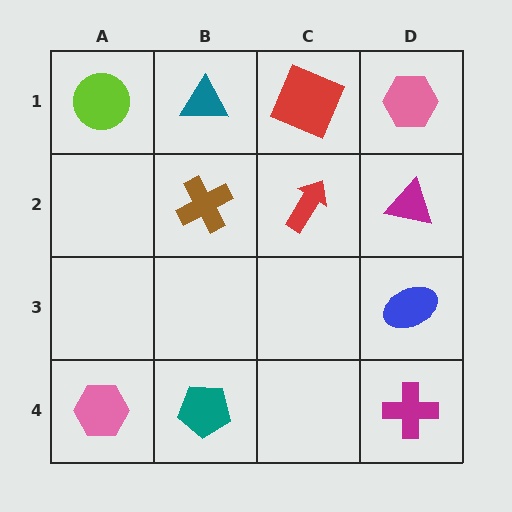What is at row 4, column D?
A magenta cross.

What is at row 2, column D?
A magenta triangle.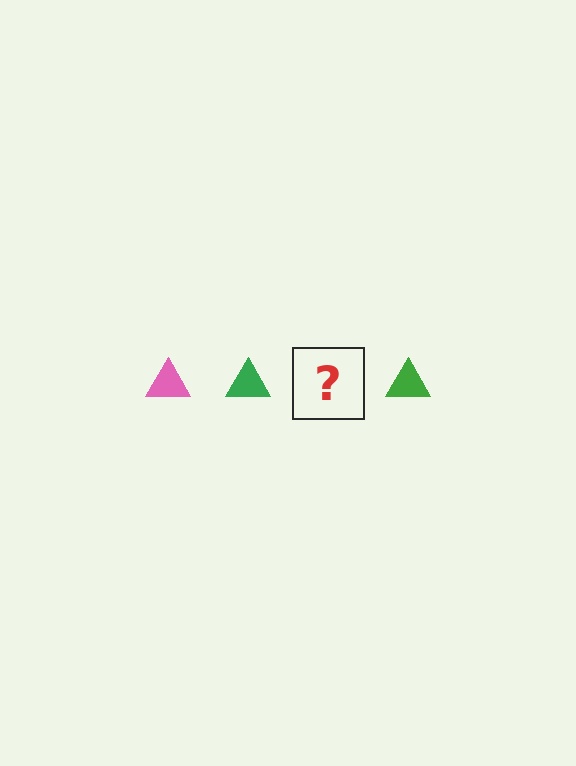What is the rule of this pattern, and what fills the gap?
The rule is that the pattern cycles through pink, green triangles. The gap should be filled with a pink triangle.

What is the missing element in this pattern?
The missing element is a pink triangle.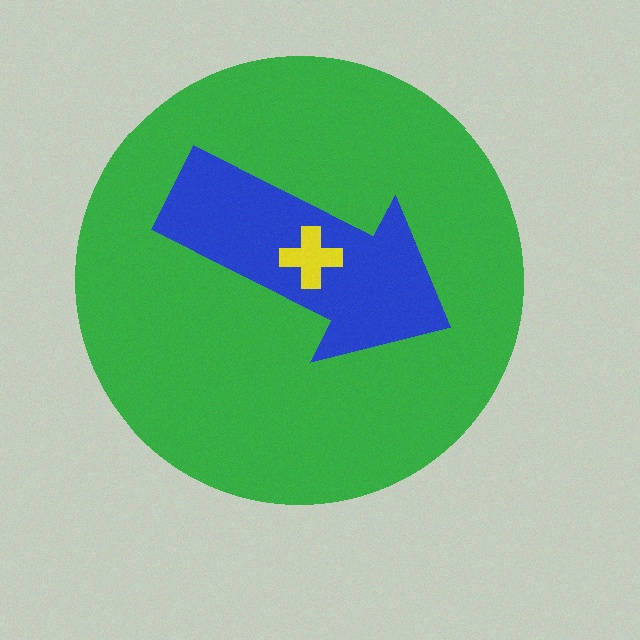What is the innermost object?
The yellow cross.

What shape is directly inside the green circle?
The blue arrow.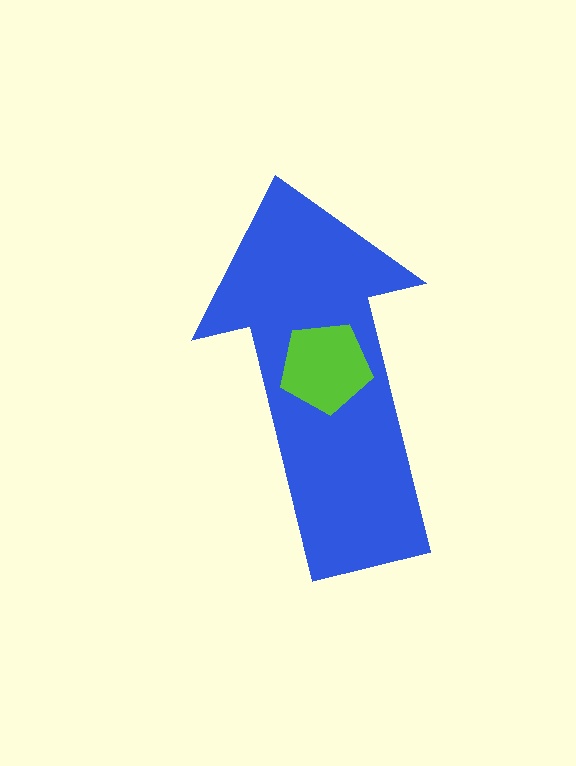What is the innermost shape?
The lime pentagon.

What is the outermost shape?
The blue arrow.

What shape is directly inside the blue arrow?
The lime pentagon.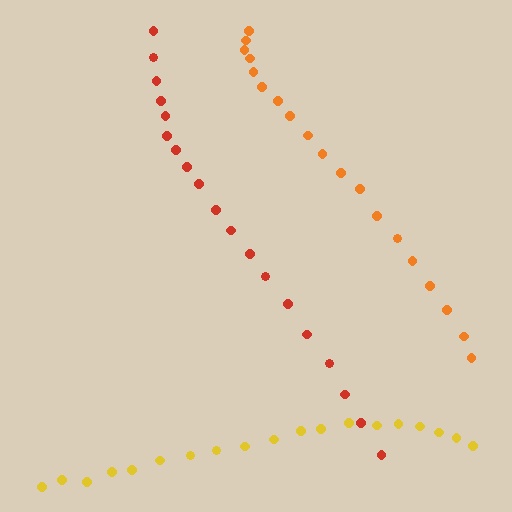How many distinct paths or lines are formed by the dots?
There are 3 distinct paths.